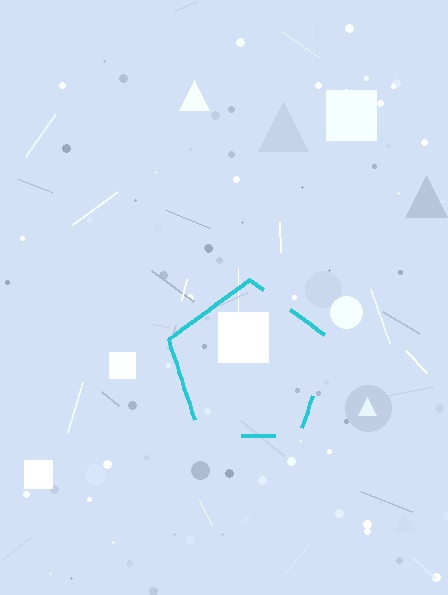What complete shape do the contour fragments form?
The contour fragments form a pentagon.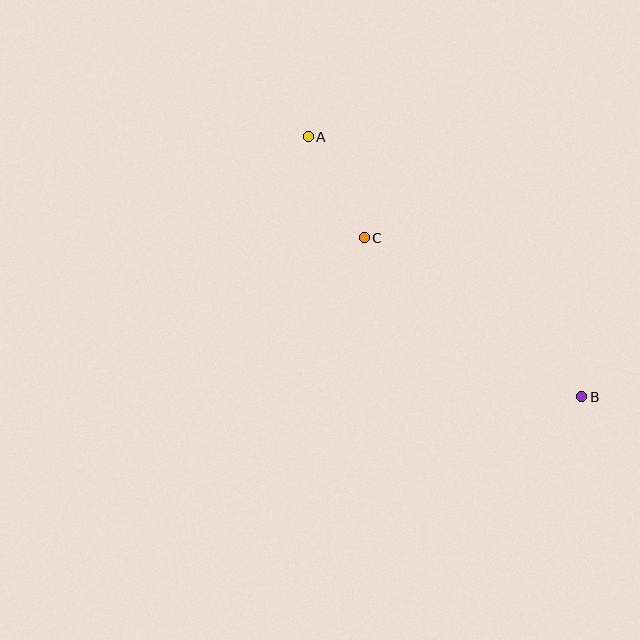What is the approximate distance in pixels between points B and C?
The distance between B and C is approximately 270 pixels.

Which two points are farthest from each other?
Points A and B are farthest from each other.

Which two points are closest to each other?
Points A and C are closest to each other.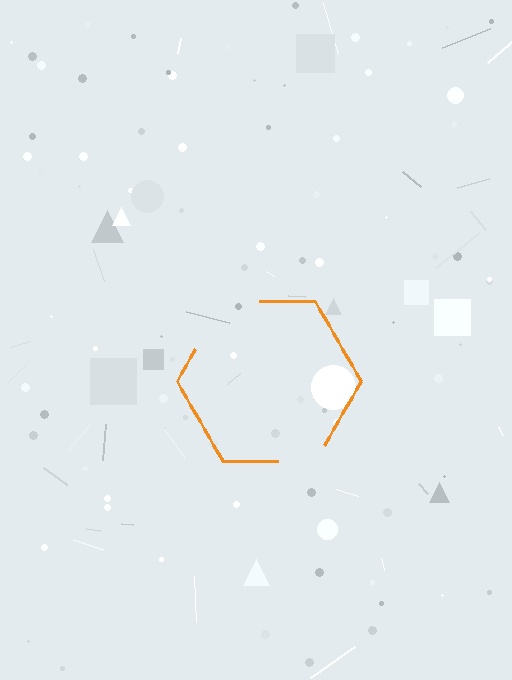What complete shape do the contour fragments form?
The contour fragments form a hexagon.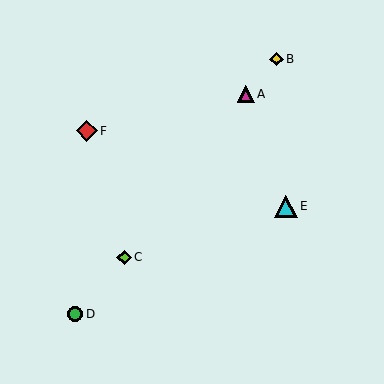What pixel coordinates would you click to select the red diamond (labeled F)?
Click at (87, 131) to select the red diamond F.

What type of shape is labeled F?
Shape F is a red diamond.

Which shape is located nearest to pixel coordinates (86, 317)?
The green circle (labeled D) at (75, 314) is nearest to that location.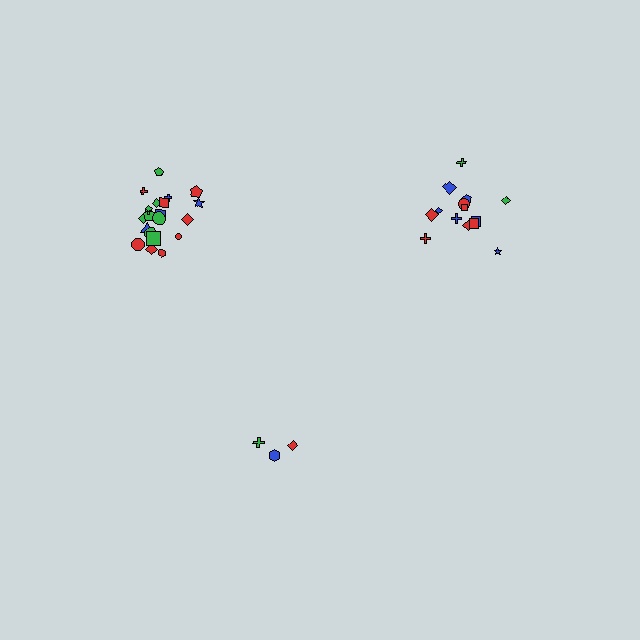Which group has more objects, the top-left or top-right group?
The top-left group.